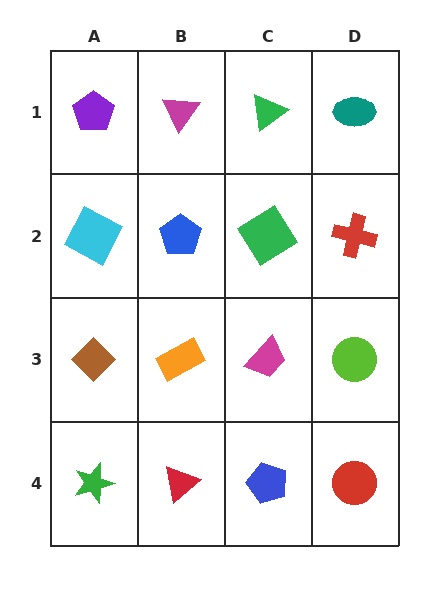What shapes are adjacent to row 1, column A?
A cyan square (row 2, column A), a magenta triangle (row 1, column B).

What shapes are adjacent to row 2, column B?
A magenta triangle (row 1, column B), an orange rectangle (row 3, column B), a cyan square (row 2, column A), a green diamond (row 2, column C).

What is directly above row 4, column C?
A magenta trapezoid.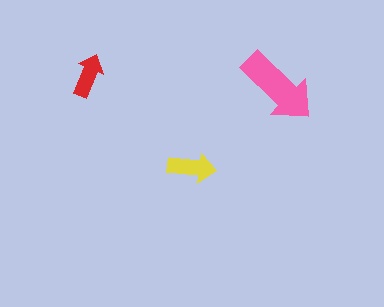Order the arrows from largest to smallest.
the pink one, the yellow one, the red one.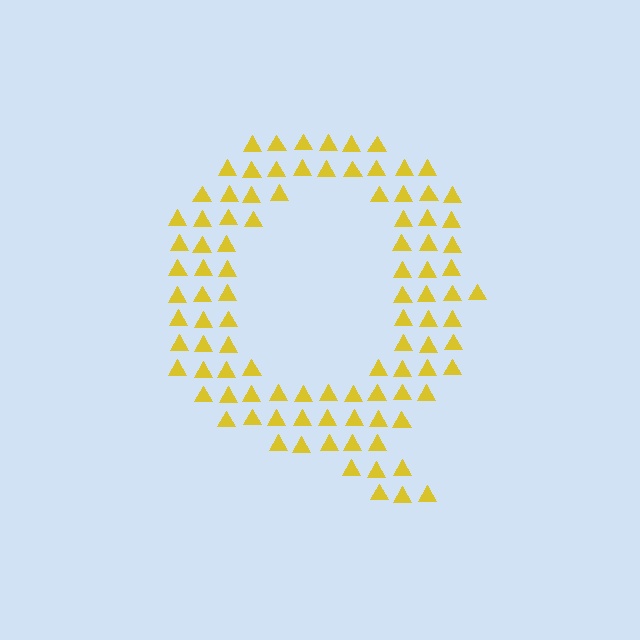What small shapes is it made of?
It is made of small triangles.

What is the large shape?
The large shape is the letter Q.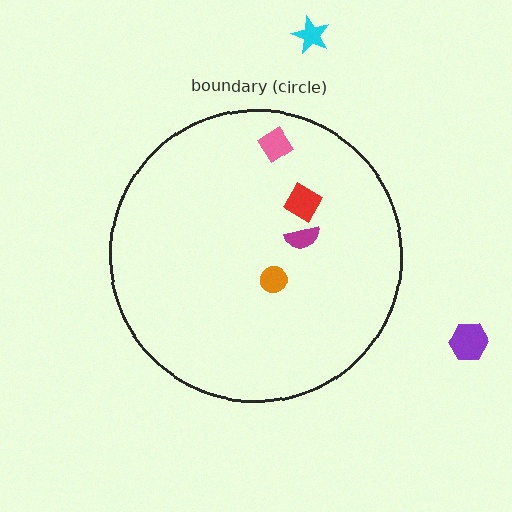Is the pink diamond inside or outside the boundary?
Inside.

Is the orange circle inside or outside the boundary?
Inside.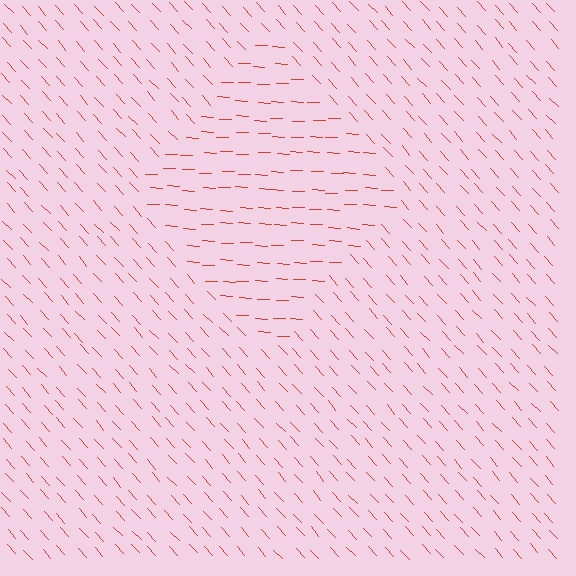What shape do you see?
I see a diamond.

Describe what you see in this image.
The image is filled with small red line segments. A diamond region in the image has lines oriented differently from the surrounding lines, creating a visible texture boundary.